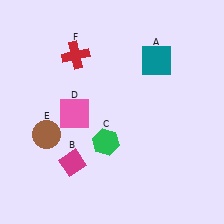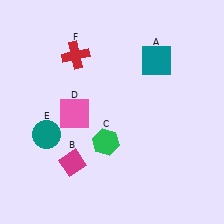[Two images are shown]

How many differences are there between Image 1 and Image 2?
There is 1 difference between the two images.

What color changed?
The circle (E) changed from brown in Image 1 to teal in Image 2.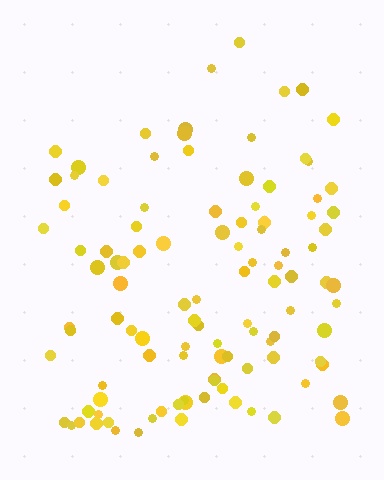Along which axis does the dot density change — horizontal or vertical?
Vertical.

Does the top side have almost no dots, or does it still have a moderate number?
Still a moderate number, just noticeably fewer than the bottom.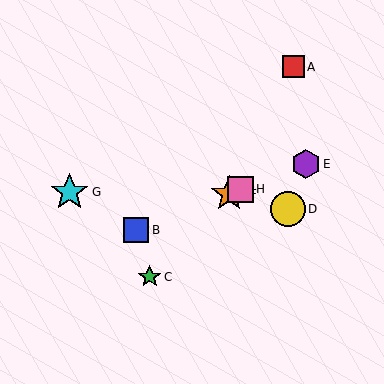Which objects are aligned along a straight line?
Objects B, E, F, H are aligned along a straight line.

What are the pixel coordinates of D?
Object D is at (288, 209).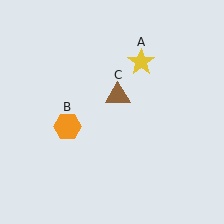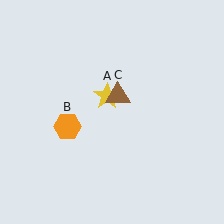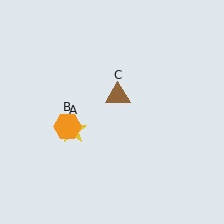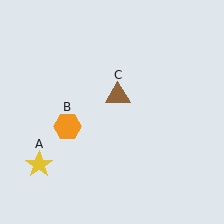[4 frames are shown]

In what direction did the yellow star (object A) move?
The yellow star (object A) moved down and to the left.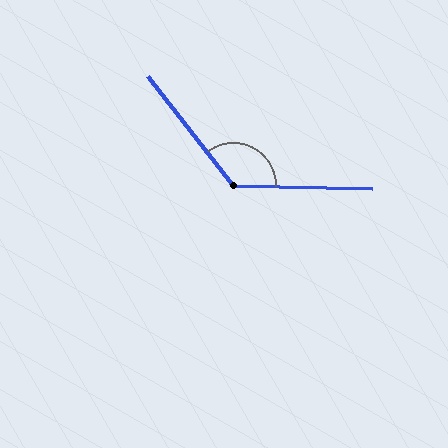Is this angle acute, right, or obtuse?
It is obtuse.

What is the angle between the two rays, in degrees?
Approximately 129 degrees.